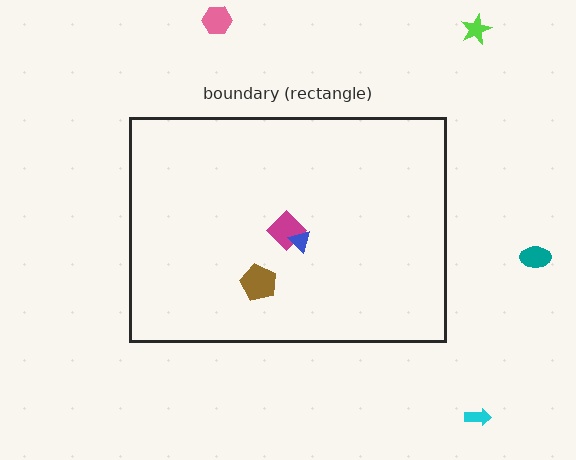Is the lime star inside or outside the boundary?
Outside.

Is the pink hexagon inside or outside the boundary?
Outside.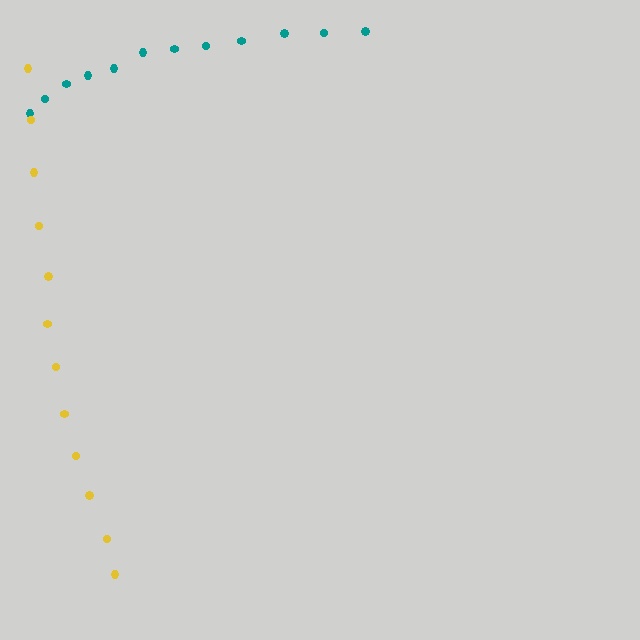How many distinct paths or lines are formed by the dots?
There are 2 distinct paths.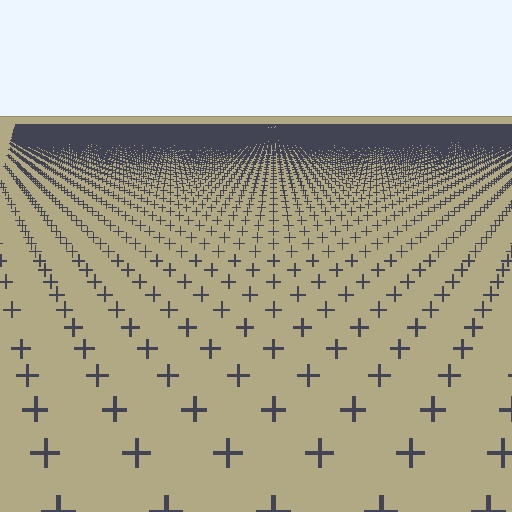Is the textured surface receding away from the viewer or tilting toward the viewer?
The surface is receding away from the viewer. Texture elements get smaller and denser toward the top.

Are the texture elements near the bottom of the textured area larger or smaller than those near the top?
Larger. Near the bottom, elements are closer to the viewer and appear at a bigger on-screen size.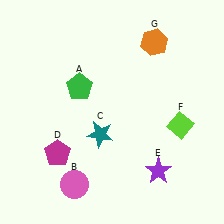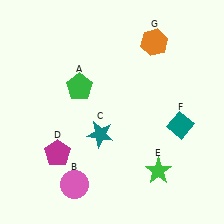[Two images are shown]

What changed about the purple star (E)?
In Image 1, E is purple. In Image 2, it changed to green.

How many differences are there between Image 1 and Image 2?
There are 2 differences between the two images.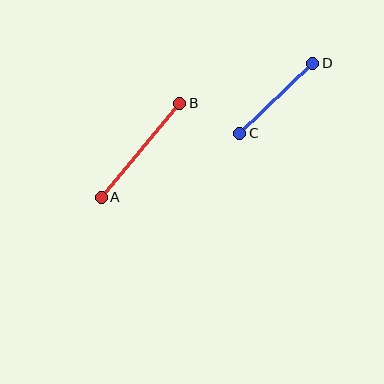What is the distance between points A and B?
The distance is approximately 122 pixels.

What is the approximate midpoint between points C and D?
The midpoint is at approximately (276, 98) pixels.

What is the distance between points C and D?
The distance is approximately 101 pixels.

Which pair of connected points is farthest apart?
Points A and B are farthest apart.